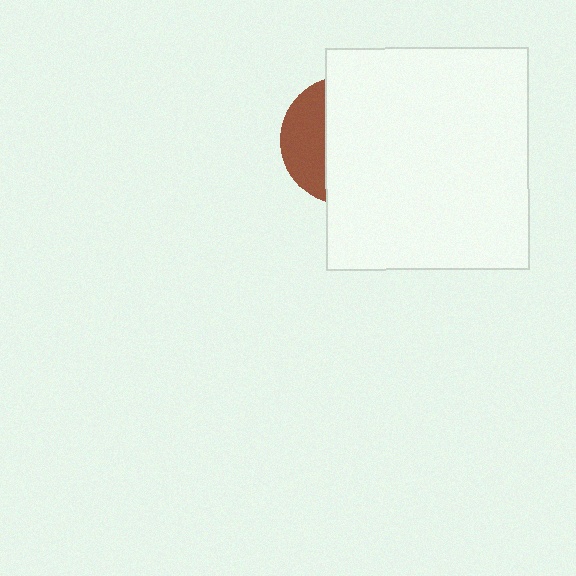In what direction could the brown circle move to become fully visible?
The brown circle could move left. That would shift it out from behind the white rectangle entirely.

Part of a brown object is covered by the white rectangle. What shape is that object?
It is a circle.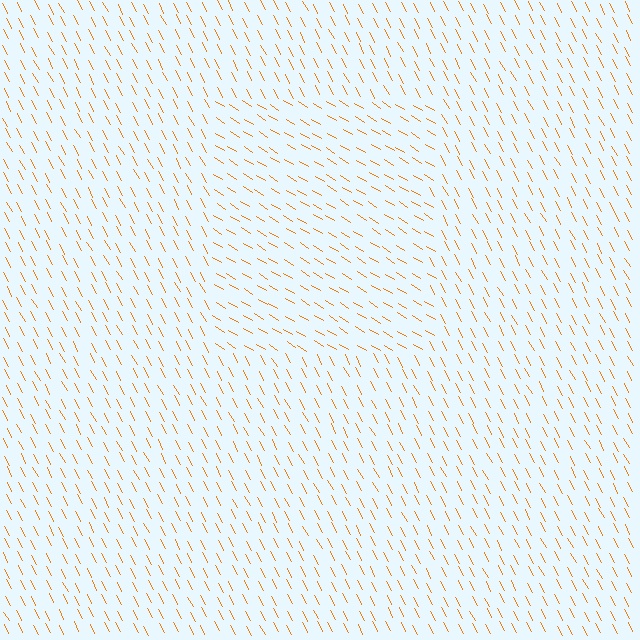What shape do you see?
I see a rectangle.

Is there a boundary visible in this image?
Yes, there is a texture boundary formed by a change in line orientation.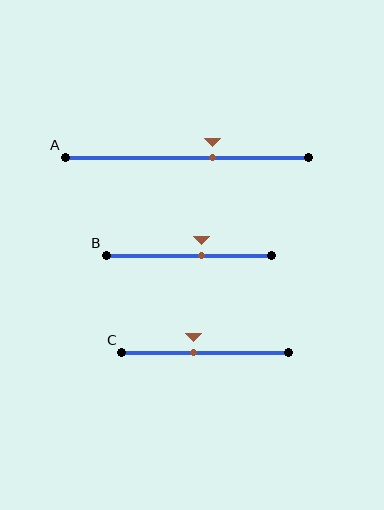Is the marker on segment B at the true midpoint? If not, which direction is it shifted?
No, the marker on segment B is shifted to the right by about 7% of the segment length.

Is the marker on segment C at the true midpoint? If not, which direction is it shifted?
No, the marker on segment C is shifted to the left by about 7% of the segment length.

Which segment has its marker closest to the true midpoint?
Segment C has its marker closest to the true midpoint.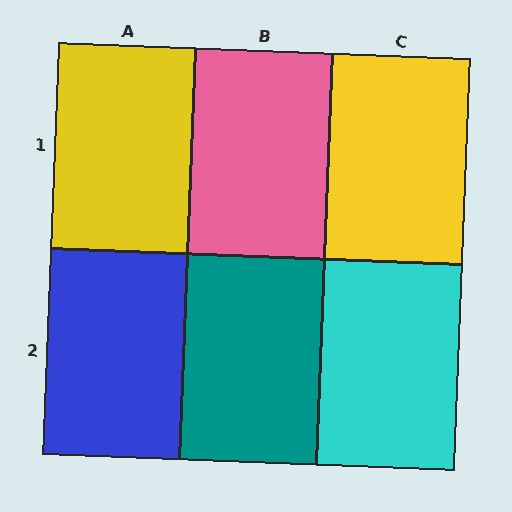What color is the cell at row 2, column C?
Cyan.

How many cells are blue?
1 cell is blue.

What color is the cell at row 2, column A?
Blue.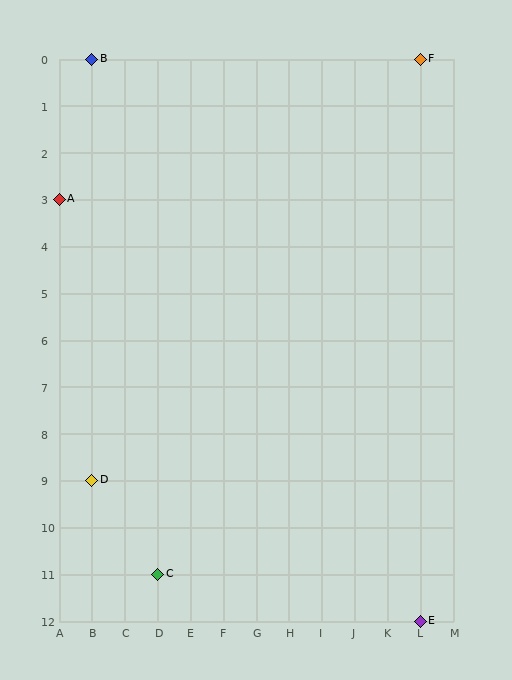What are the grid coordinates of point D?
Point D is at grid coordinates (B, 9).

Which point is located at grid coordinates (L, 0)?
Point F is at (L, 0).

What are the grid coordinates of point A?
Point A is at grid coordinates (A, 3).